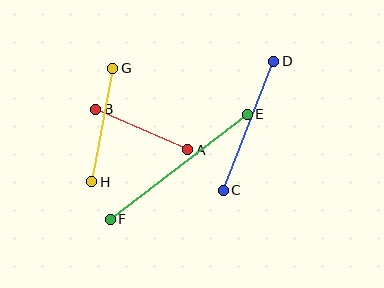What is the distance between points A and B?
The distance is approximately 100 pixels.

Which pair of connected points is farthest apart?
Points E and F are farthest apart.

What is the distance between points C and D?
The distance is approximately 139 pixels.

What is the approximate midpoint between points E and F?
The midpoint is at approximately (179, 167) pixels.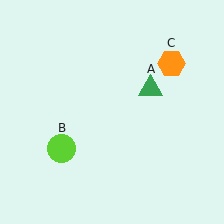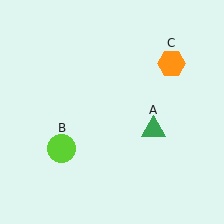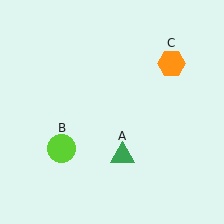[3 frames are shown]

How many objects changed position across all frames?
1 object changed position: green triangle (object A).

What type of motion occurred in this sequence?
The green triangle (object A) rotated clockwise around the center of the scene.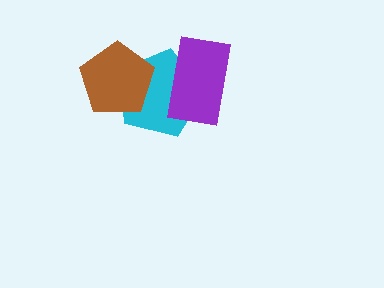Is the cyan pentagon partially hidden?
Yes, it is partially covered by another shape.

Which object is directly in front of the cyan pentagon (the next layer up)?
The brown pentagon is directly in front of the cyan pentagon.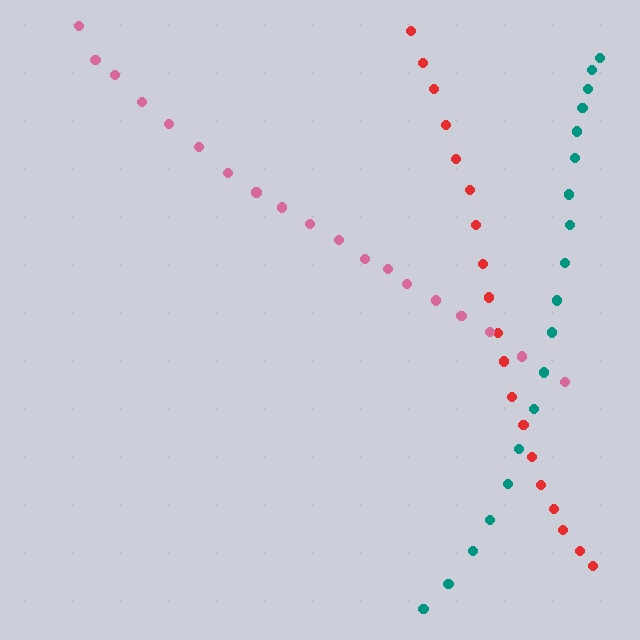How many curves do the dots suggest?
There are 3 distinct paths.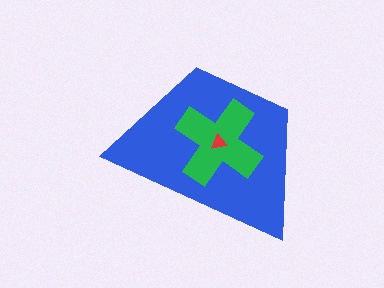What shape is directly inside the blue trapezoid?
The green cross.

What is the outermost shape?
The blue trapezoid.